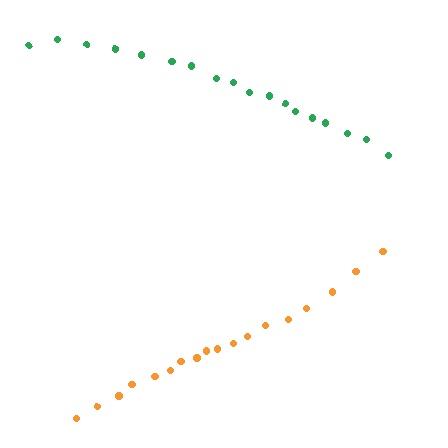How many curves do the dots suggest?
There are 2 distinct paths.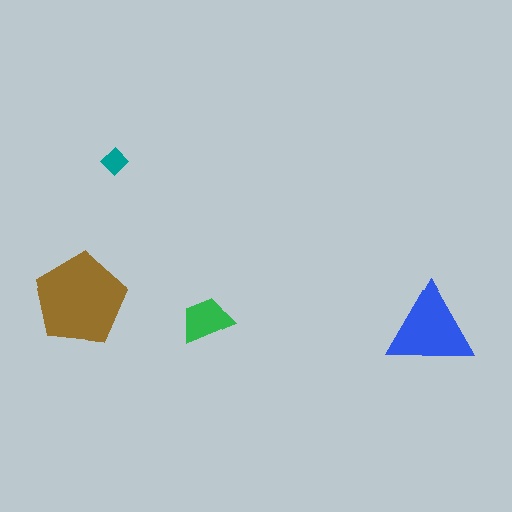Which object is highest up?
The teal diamond is topmost.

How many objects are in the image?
There are 4 objects in the image.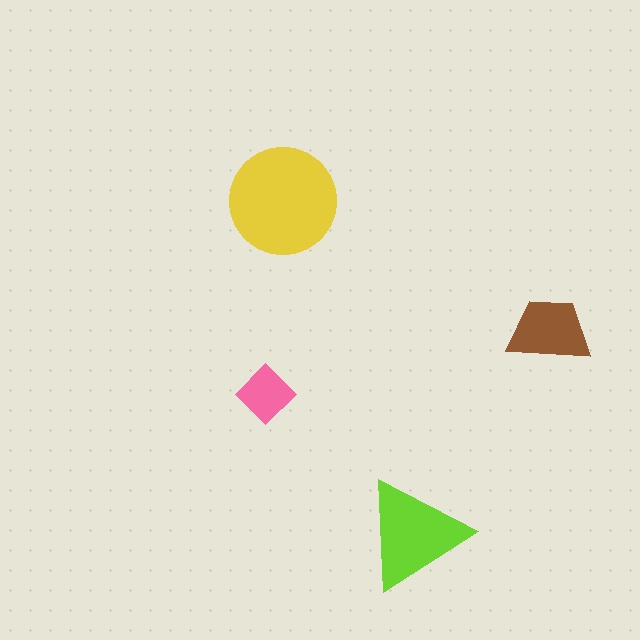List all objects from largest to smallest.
The yellow circle, the lime triangle, the brown trapezoid, the pink diamond.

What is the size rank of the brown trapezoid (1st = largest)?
3rd.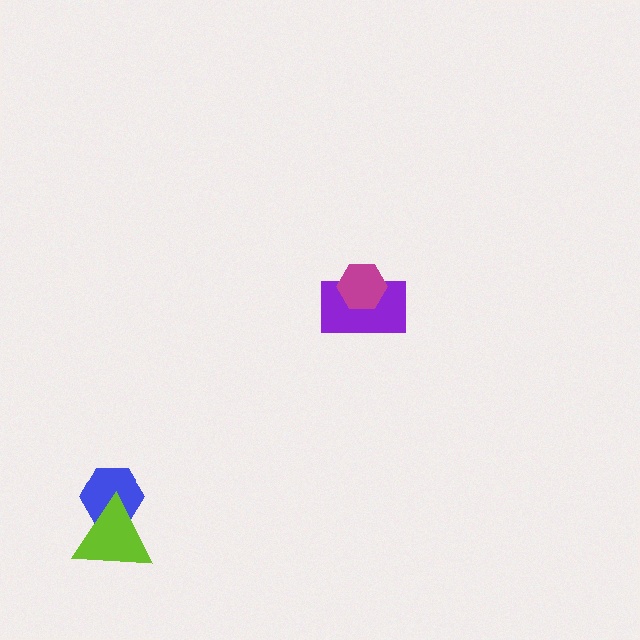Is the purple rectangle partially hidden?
Yes, it is partially covered by another shape.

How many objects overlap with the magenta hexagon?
1 object overlaps with the magenta hexagon.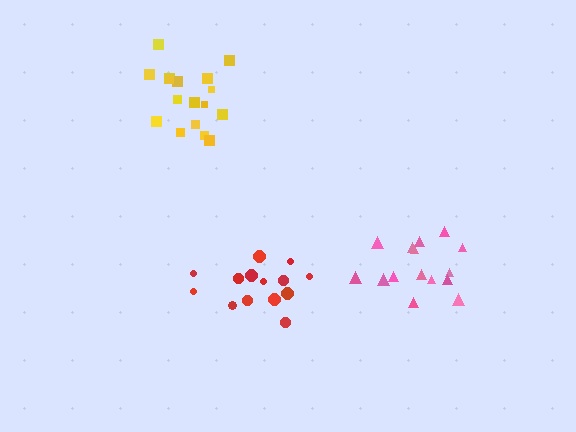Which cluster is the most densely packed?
Yellow.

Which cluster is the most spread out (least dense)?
Red.